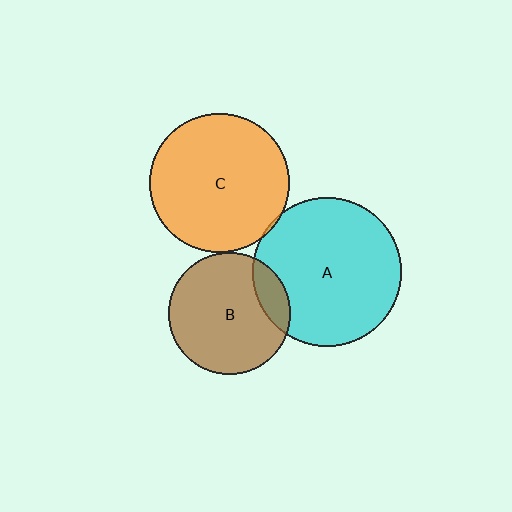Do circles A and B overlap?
Yes.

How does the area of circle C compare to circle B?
Approximately 1.3 times.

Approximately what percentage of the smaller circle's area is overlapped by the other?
Approximately 15%.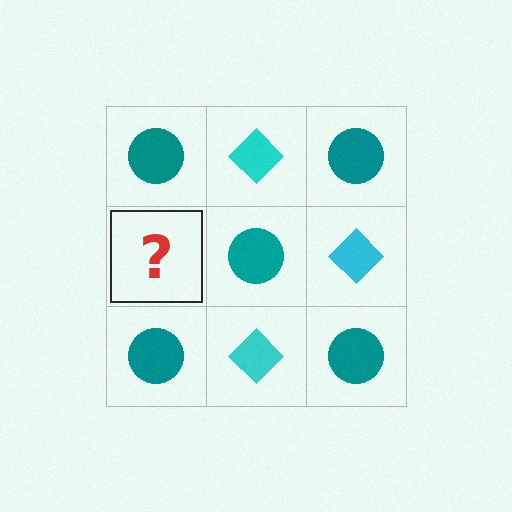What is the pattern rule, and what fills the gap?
The rule is that it alternates teal circle and cyan diamond in a checkerboard pattern. The gap should be filled with a cyan diamond.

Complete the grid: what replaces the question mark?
The question mark should be replaced with a cyan diamond.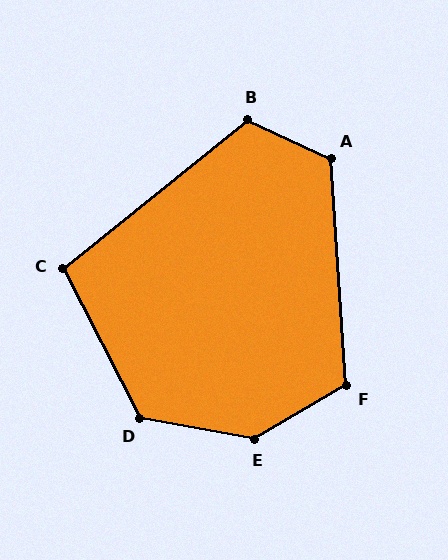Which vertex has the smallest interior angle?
C, at approximately 101 degrees.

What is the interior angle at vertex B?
Approximately 116 degrees (obtuse).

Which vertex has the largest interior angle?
E, at approximately 140 degrees.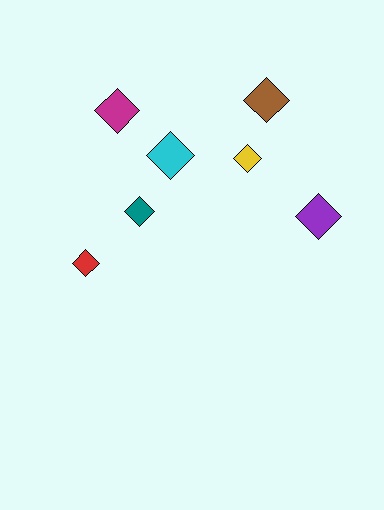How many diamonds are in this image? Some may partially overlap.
There are 7 diamonds.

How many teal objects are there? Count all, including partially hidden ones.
There is 1 teal object.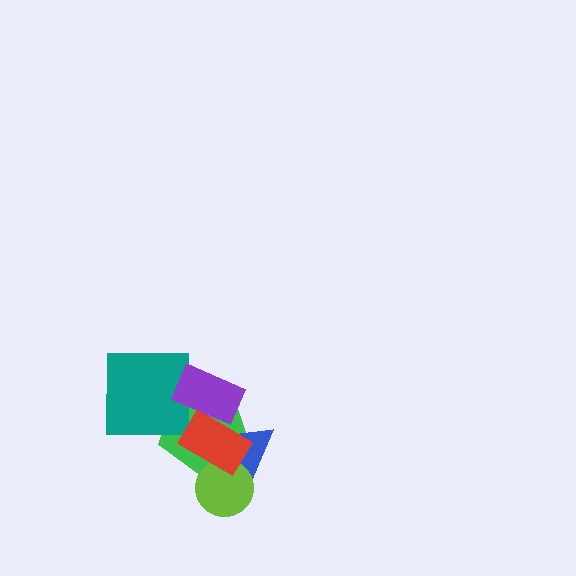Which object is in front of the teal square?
The purple rectangle is in front of the teal square.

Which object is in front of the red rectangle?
The purple rectangle is in front of the red rectangle.